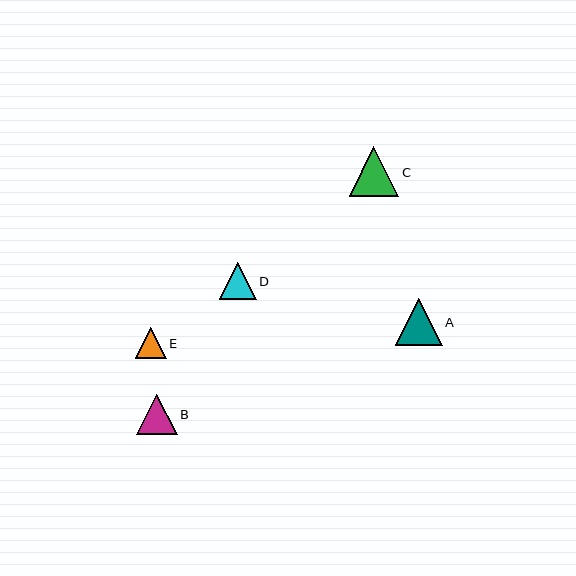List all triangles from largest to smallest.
From largest to smallest: C, A, B, D, E.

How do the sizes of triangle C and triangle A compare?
Triangle C and triangle A are approximately the same size.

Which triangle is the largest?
Triangle C is the largest with a size of approximately 50 pixels.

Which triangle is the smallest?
Triangle E is the smallest with a size of approximately 31 pixels.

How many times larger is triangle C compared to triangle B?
Triangle C is approximately 1.2 times the size of triangle B.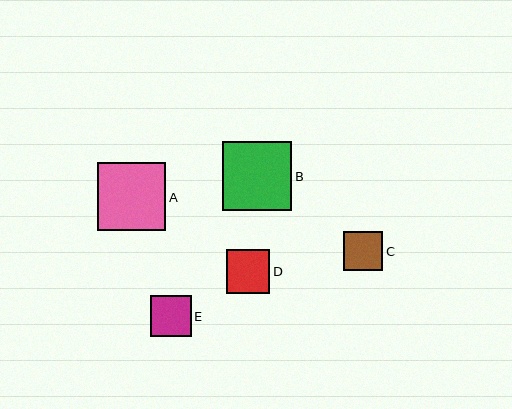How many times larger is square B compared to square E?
Square B is approximately 1.7 times the size of square E.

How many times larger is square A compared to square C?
Square A is approximately 1.8 times the size of square C.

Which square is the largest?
Square B is the largest with a size of approximately 69 pixels.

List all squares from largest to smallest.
From largest to smallest: B, A, D, E, C.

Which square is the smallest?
Square C is the smallest with a size of approximately 39 pixels.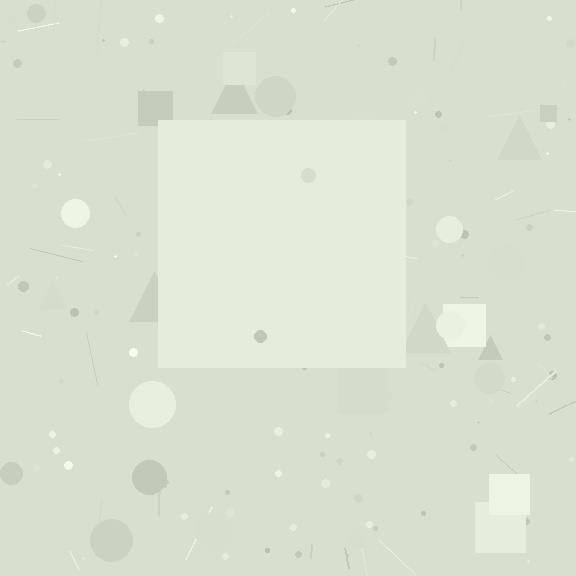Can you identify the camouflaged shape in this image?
The camouflaged shape is a square.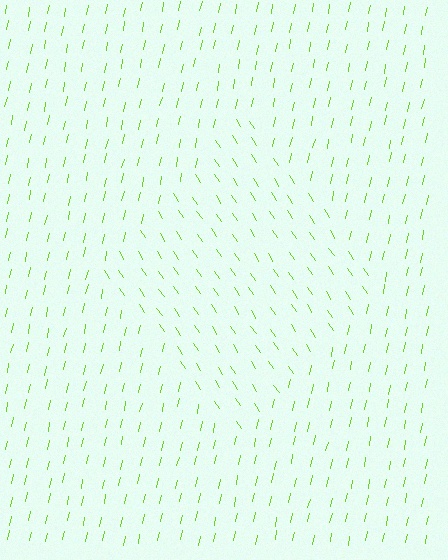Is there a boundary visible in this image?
Yes, there is a texture boundary formed by a change in line orientation.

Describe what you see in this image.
The image is filled with small lime line segments. A diamond region in the image has lines oriented differently from the surrounding lines, creating a visible texture boundary.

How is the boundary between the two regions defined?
The boundary is defined purely by a change in line orientation (approximately 45 degrees difference). All lines are the same color and thickness.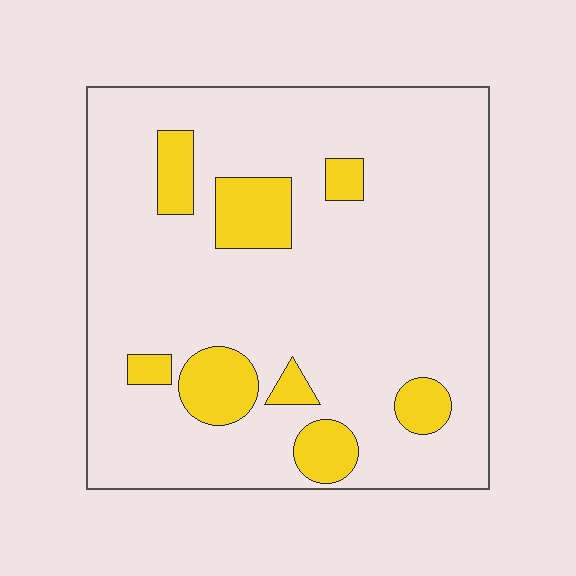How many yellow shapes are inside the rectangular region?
8.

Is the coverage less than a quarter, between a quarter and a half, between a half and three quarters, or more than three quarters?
Less than a quarter.